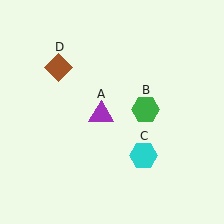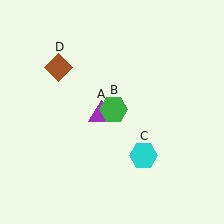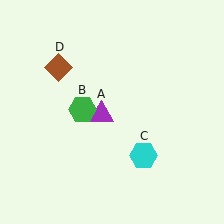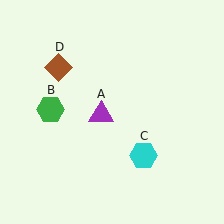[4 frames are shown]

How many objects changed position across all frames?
1 object changed position: green hexagon (object B).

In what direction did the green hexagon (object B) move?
The green hexagon (object B) moved left.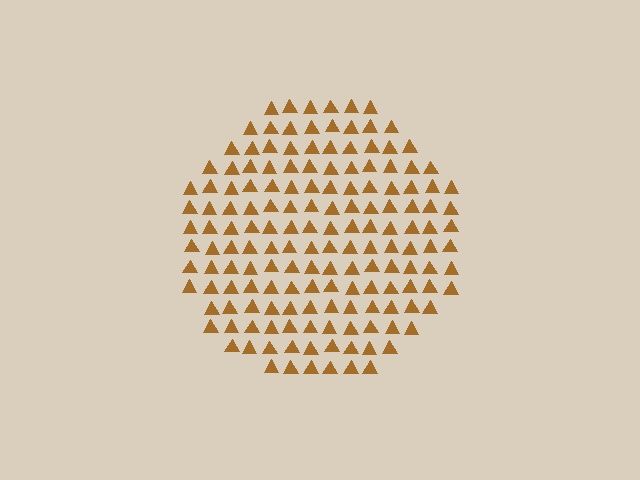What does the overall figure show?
The overall figure shows a circle.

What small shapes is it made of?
It is made of small triangles.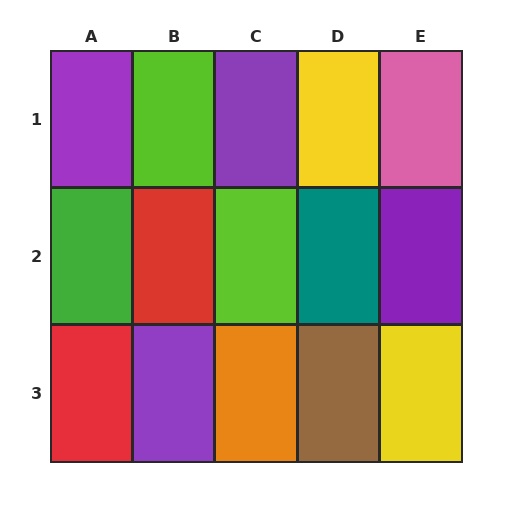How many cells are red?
2 cells are red.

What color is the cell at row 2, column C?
Lime.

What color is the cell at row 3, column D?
Brown.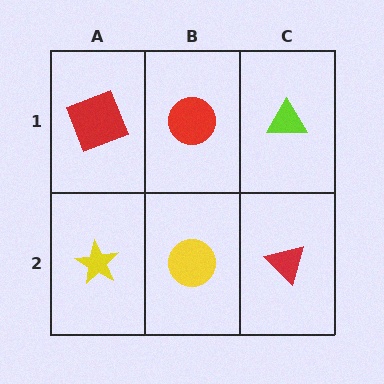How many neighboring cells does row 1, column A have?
2.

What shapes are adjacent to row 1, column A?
A yellow star (row 2, column A), a red circle (row 1, column B).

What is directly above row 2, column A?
A red square.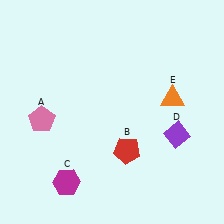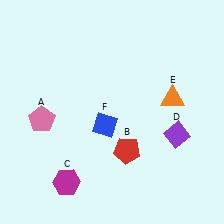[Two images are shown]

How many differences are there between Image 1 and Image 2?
There is 1 difference between the two images.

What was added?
A blue diamond (F) was added in Image 2.